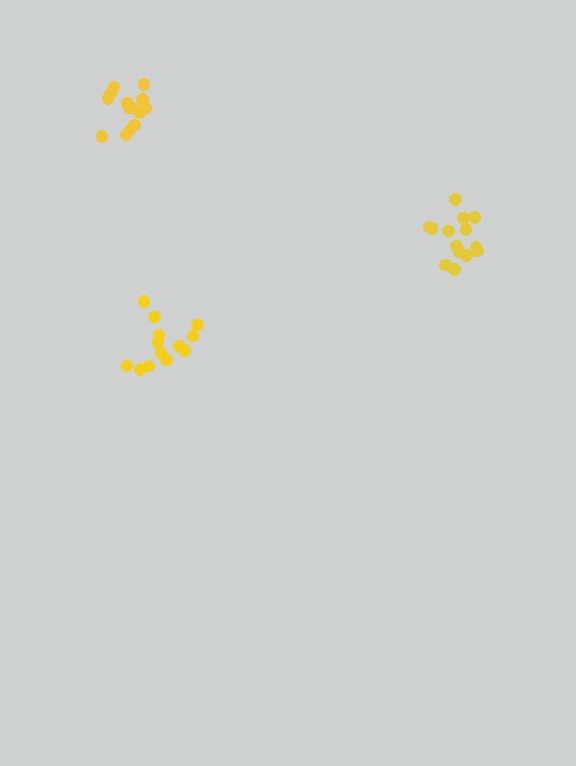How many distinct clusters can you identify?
There are 3 distinct clusters.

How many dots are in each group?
Group 1: 14 dots, Group 2: 14 dots, Group 3: 14 dots (42 total).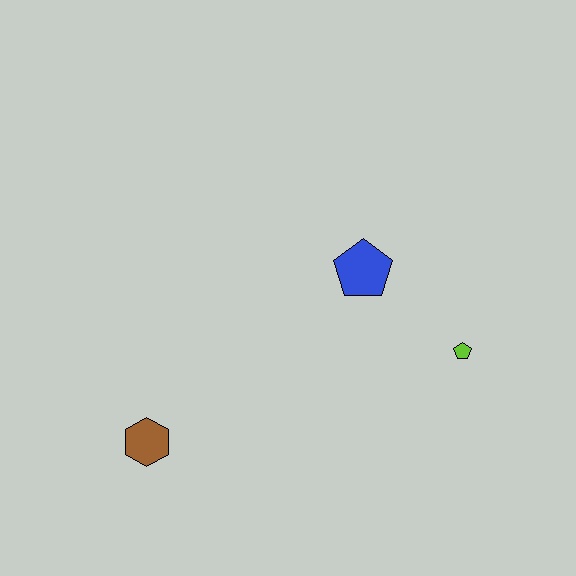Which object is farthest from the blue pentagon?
The brown hexagon is farthest from the blue pentagon.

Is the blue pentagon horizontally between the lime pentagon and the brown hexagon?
Yes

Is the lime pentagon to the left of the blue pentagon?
No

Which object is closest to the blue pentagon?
The lime pentagon is closest to the blue pentagon.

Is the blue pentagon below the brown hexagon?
No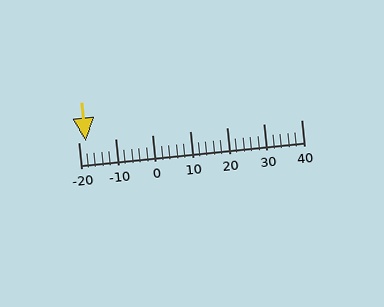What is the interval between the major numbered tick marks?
The major tick marks are spaced 10 units apart.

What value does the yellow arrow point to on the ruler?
The yellow arrow points to approximately -18.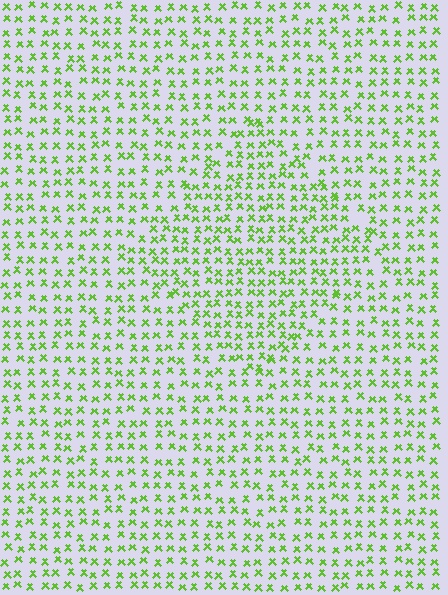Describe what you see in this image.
The image contains small lime elements arranged at two different densities. A diamond-shaped region is visible where the elements are more densely packed than the surrounding area.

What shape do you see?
I see a diamond.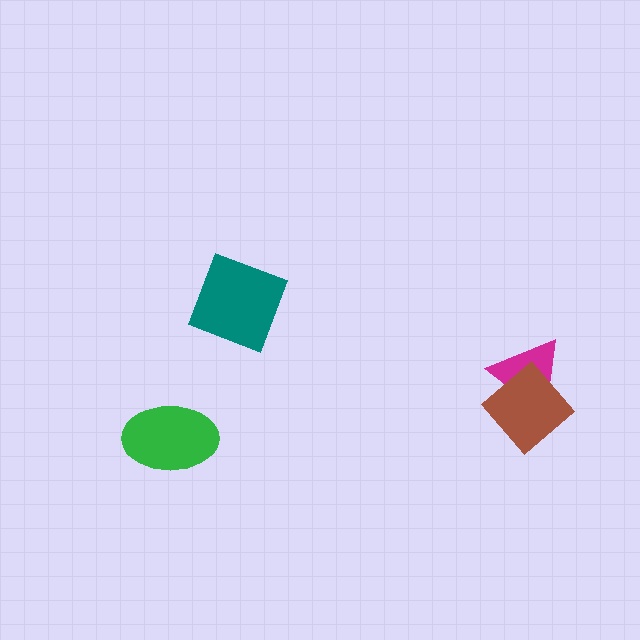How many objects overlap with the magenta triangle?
1 object overlaps with the magenta triangle.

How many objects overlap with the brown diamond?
1 object overlaps with the brown diamond.